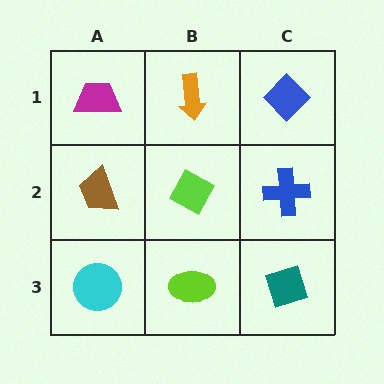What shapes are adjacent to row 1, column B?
A lime diamond (row 2, column B), a magenta trapezoid (row 1, column A), a blue diamond (row 1, column C).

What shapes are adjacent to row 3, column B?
A lime diamond (row 2, column B), a cyan circle (row 3, column A), a teal diamond (row 3, column C).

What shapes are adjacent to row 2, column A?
A magenta trapezoid (row 1, column A), a cyan circle (row 3, column A), a lime diamond (row 2, column B).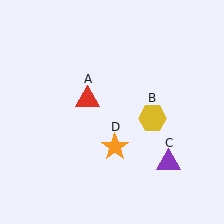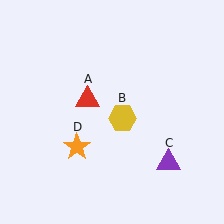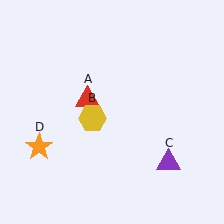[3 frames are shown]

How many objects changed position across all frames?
2 objects changed position: yellow hexagon (object B), orange star (object D).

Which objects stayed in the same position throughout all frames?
Red triangle (object A) and purple triangle (object C) remained stationary.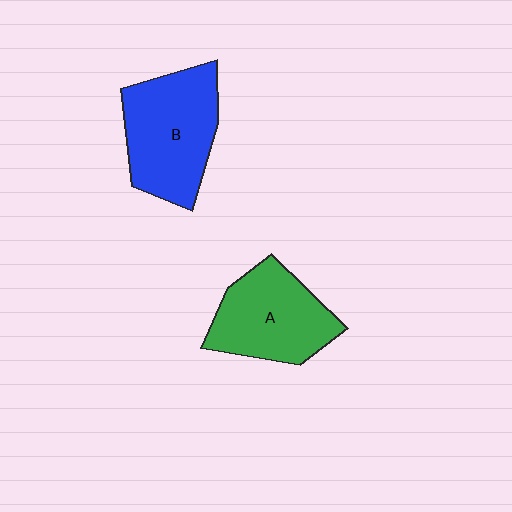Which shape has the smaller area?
Shape A (green).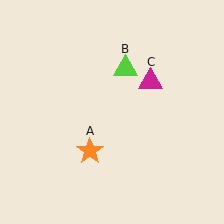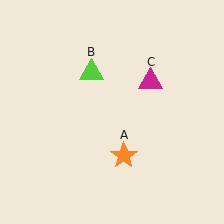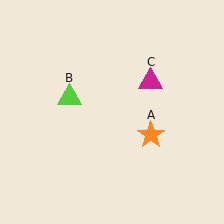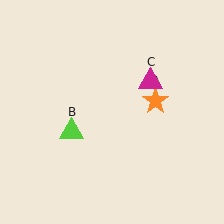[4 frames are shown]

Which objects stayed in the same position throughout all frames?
Magenta triangle (object C) remained stationary.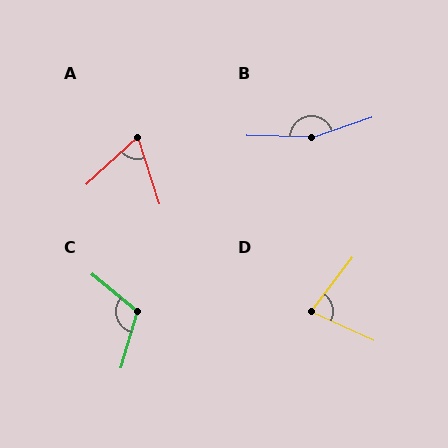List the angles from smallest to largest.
A (64°), D (78°), C (113°), B (160°).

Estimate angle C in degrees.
Approximately 113 degrees.